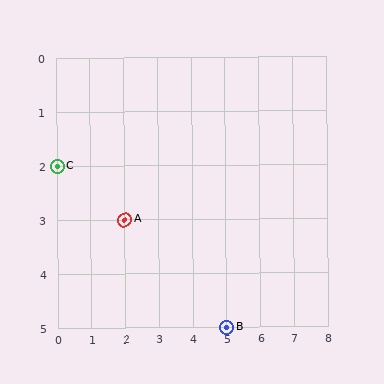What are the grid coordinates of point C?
Point C is at grid coordinates (0, 2).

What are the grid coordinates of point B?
Point B is at grid coordinates (5, 5).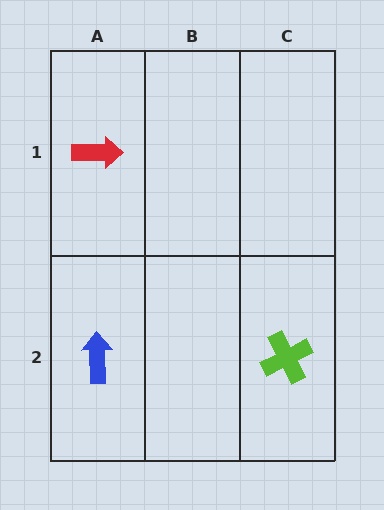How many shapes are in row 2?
2 shapes.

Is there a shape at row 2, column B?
No, that cell is empty.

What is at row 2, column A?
A blue arrow.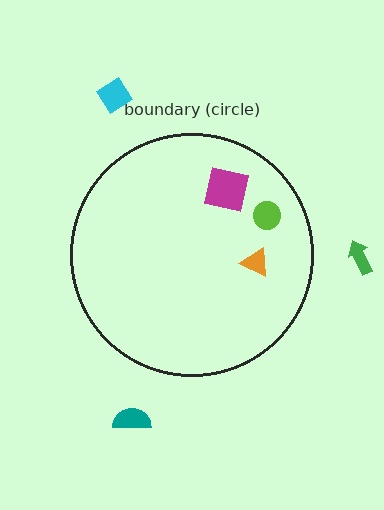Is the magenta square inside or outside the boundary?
Inside.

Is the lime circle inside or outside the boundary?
Inside.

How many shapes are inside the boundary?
3 inside, 3 outside.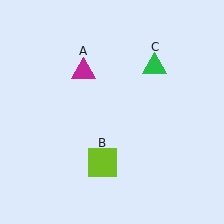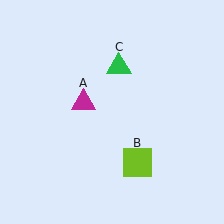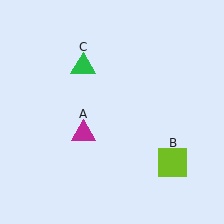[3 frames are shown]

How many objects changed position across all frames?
3 objects changed position: magenta triangle (object A), lime square (object B), green triangle (object C).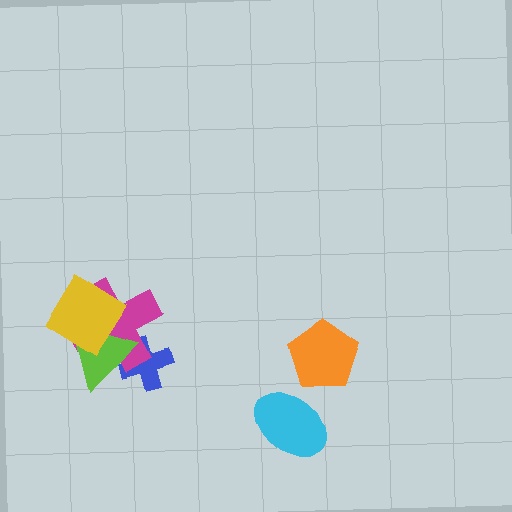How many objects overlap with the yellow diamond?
2 objects overlap with the yellow diamond.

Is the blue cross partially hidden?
Yes, it is partially covered by another shape.